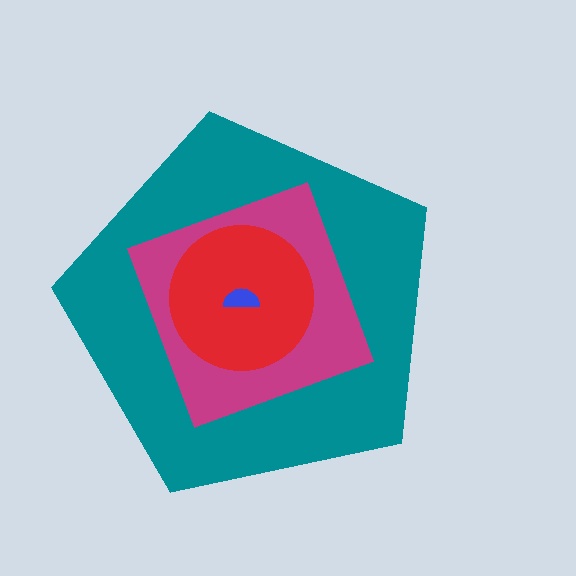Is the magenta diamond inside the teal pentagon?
Yes.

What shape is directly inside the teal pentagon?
The magenta diamond.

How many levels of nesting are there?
4.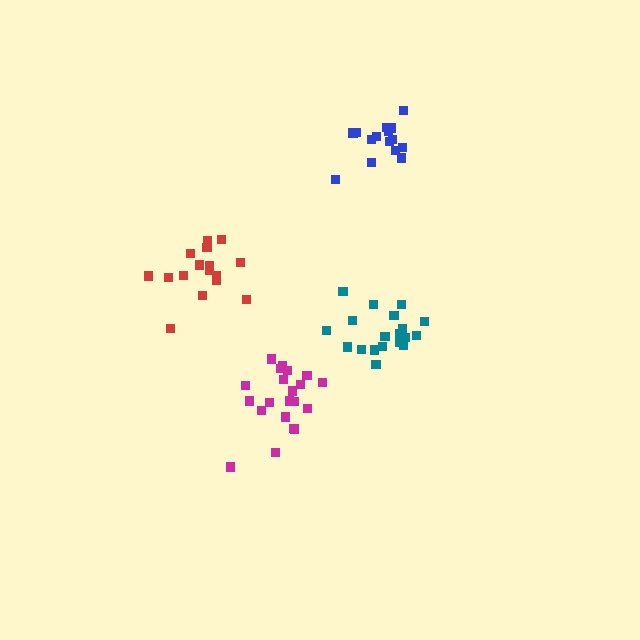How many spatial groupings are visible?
There are 4 spatial groupings.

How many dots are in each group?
Group 1: 17 dots, Group 2: 19 dots, Group 3: 21 dots, Group 4: 15 dots (72 total).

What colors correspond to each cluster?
The clusters are colored: red, teal, magenta, blue.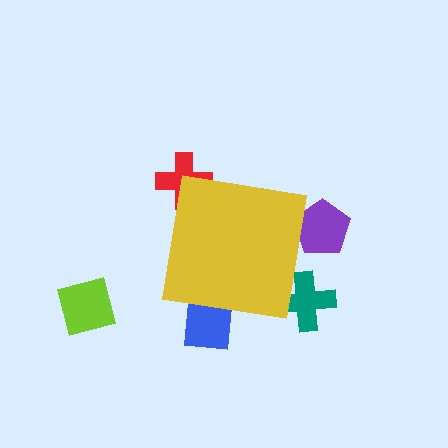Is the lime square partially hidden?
No, the lime square is fully visible.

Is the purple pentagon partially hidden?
Yes, the purple pentagon is partially hidden behind the yellow square.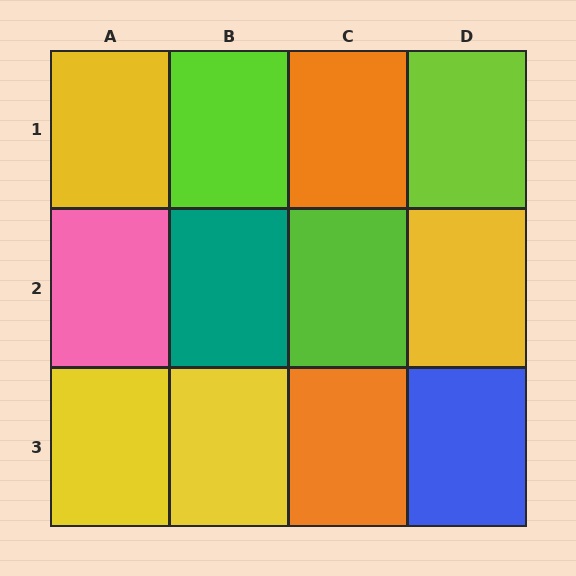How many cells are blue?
1 cell is blue.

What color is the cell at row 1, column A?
Yellow.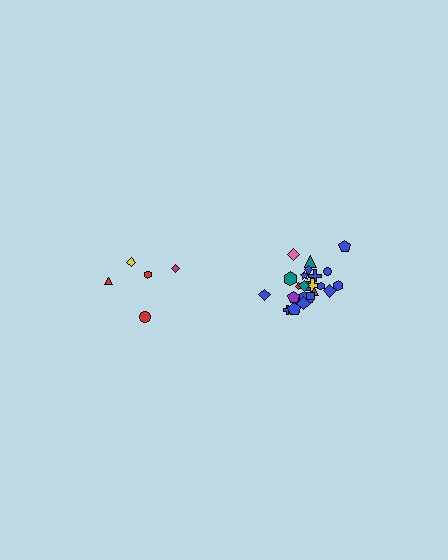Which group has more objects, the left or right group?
The right group.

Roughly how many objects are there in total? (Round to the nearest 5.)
Roughly 30 objects in total.